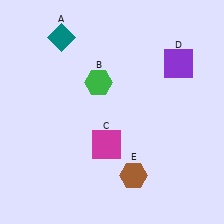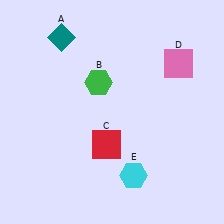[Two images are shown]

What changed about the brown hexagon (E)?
In Image 1, E is brown. In Image 2, it changed to cyan.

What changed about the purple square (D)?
In Image 1, D is purple. In Image 2, it changed to pink.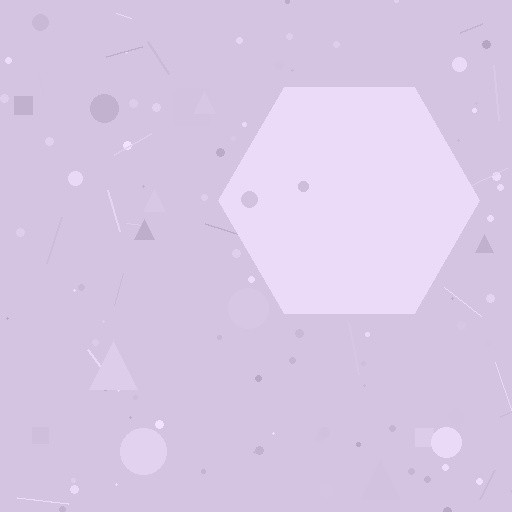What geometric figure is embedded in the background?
A hexagon is embedded in the background.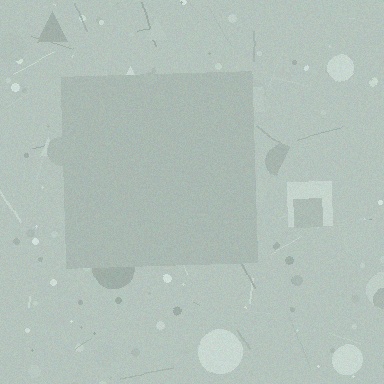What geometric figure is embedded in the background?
A square is embedded in the background.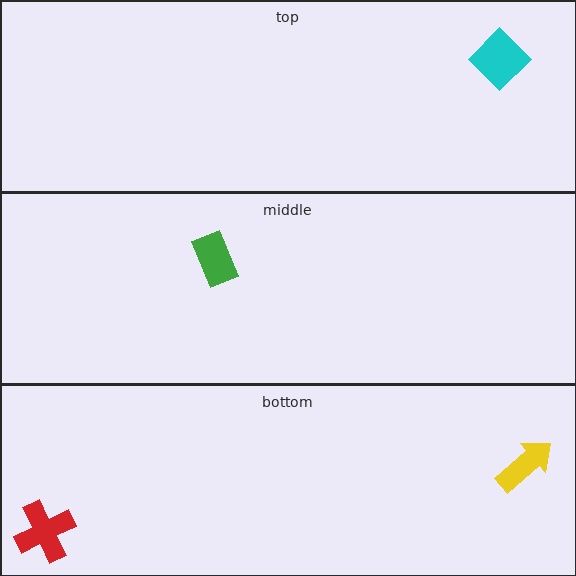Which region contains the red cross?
The bottom region.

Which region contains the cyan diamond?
The top region.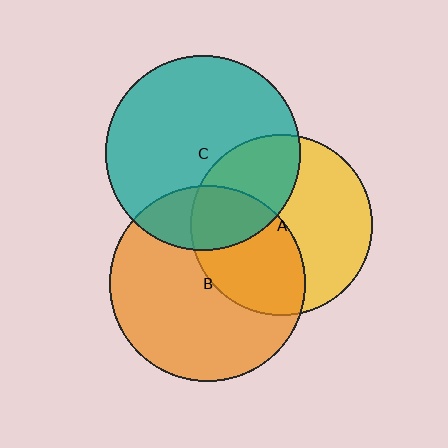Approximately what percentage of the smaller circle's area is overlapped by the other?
Approximately 35%.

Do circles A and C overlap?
Yes.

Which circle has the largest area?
Circle B (orange).